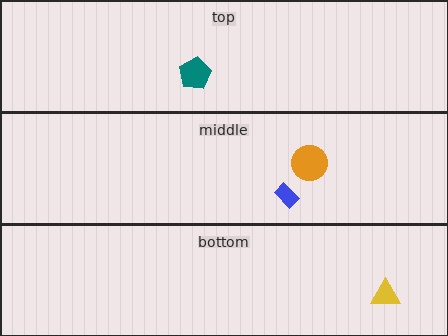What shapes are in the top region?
The teal pentagon.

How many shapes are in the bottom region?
1.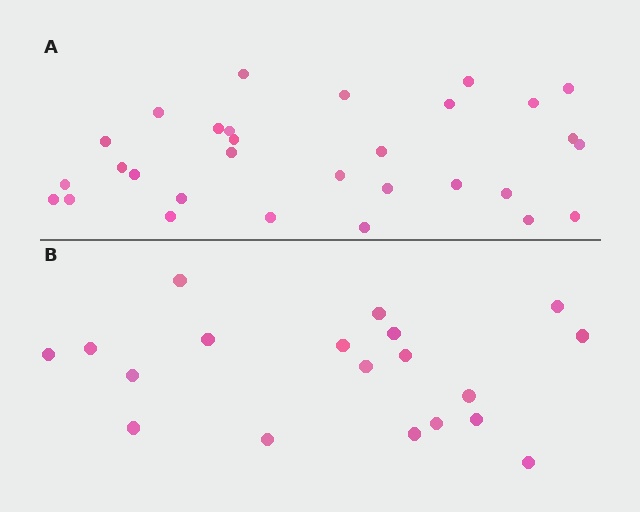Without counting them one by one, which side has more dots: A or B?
Region A (the top region) has more dots.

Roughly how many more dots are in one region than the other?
Region A has roughly 12 or so more dots than region B.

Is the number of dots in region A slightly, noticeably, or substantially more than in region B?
Region A has substantially more. The ratio is roughly 1.6 to 1.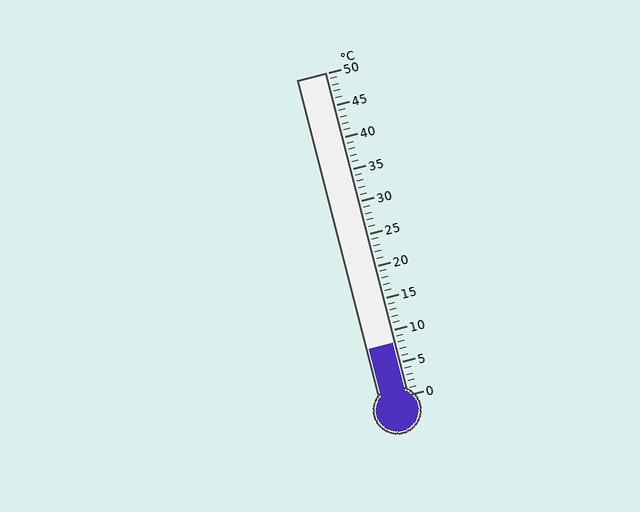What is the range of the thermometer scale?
The thermometer scale ranges from 0°C to 50°C.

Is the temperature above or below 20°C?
The temperature is below 20°C.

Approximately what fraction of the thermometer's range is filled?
The thermometer is filled to approximately 15% of its range.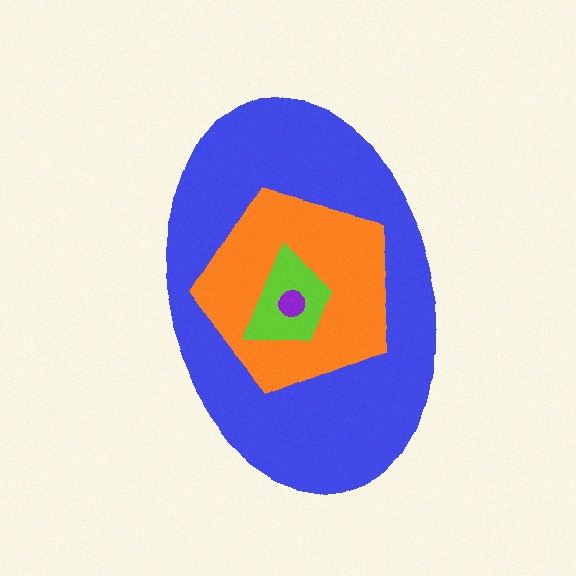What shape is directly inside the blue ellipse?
The orange pentagon.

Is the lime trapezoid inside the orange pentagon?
Yes.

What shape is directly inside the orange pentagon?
The lime trapezoid.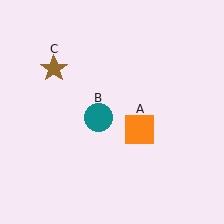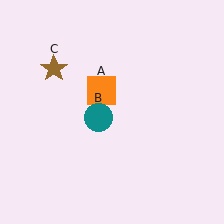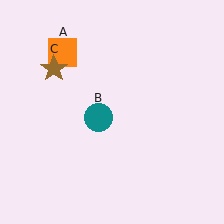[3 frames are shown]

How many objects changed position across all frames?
1 object changed position: orange square (object A).